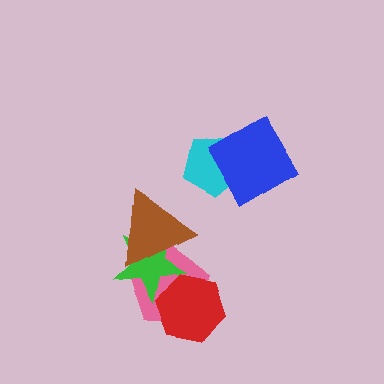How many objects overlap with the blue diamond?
1 object overlaps with the blue diamond.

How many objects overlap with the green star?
3 objects overlap with the green star.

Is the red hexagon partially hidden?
Yes, it is partially covered by another shape.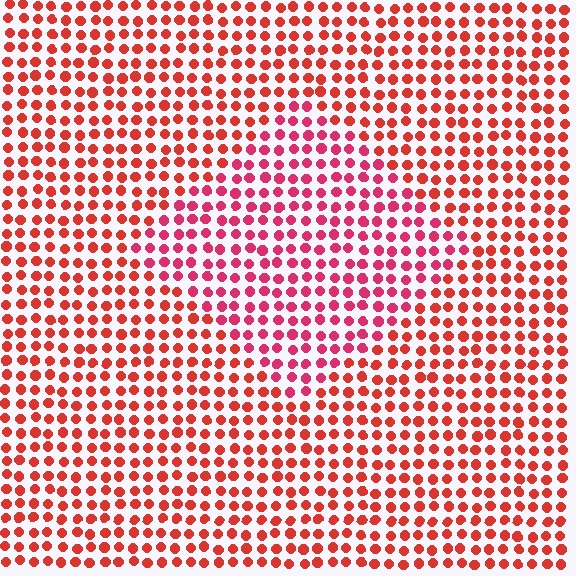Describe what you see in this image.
The image is filled with small red elements in a uniform arrangement. A diamond-shaped region is visible where the elements are tinted to a slightly different hue, forming a subtle color boundary.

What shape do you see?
I see a diamond.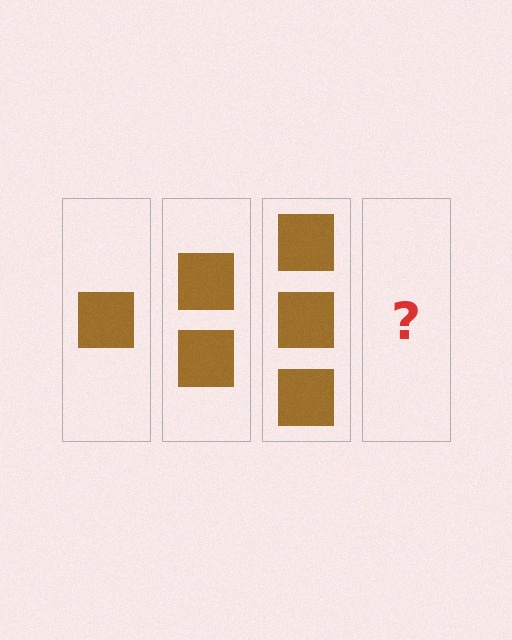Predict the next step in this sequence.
The next step is 4 squares.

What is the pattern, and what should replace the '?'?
The pattern is that each step adds one more square. The '?' should be 4 squares.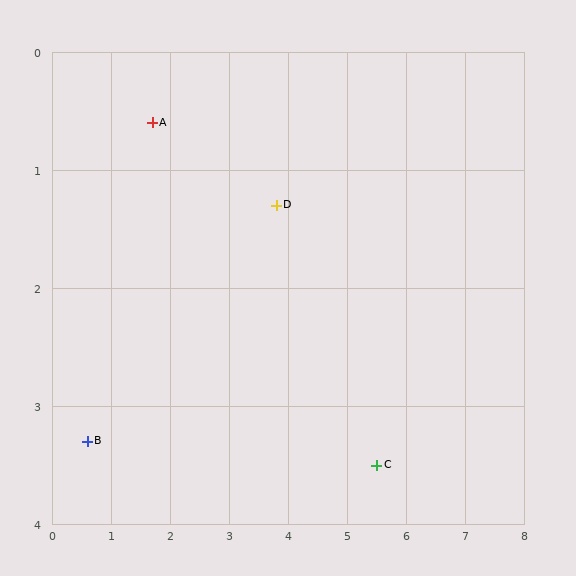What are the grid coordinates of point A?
Point A is at approximately (1.7, 0.6).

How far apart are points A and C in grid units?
Points A and C are about 4.8 grid units apart.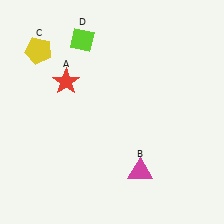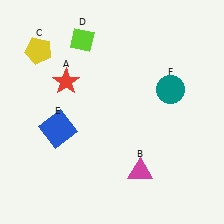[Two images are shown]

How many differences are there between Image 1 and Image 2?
There are 2 differences between the two images.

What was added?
A blue square (E), a teal circle (F) were added in Image 2.